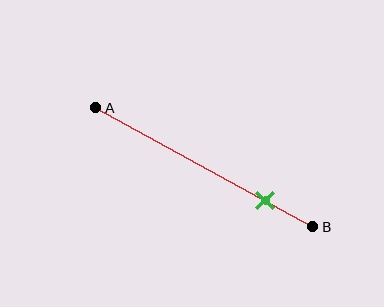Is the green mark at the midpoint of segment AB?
No, the mark is at about 80% from A, not at the 50% midpoint.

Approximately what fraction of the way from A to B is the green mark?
The green mark is approximately 80% of the way from A to B.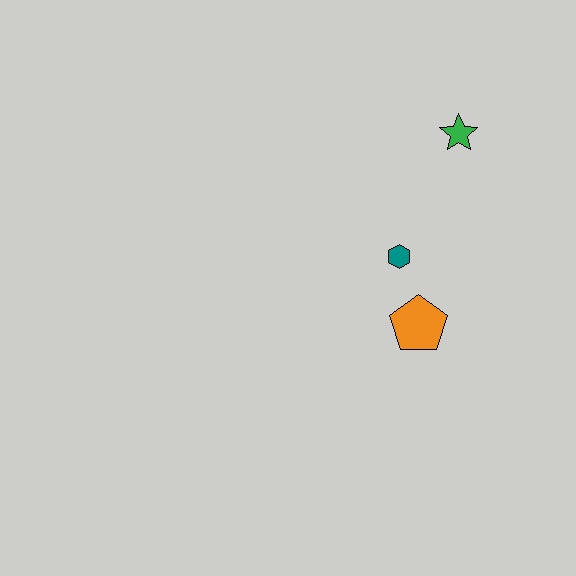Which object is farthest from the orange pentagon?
The green star is farthest from the orange pentagon.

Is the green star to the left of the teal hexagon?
No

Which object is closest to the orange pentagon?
The teal hexagon is closest to the orange pentagon.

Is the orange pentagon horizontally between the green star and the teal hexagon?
Yes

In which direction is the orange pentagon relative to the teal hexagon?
The orange pentagon is below the teal hexagon.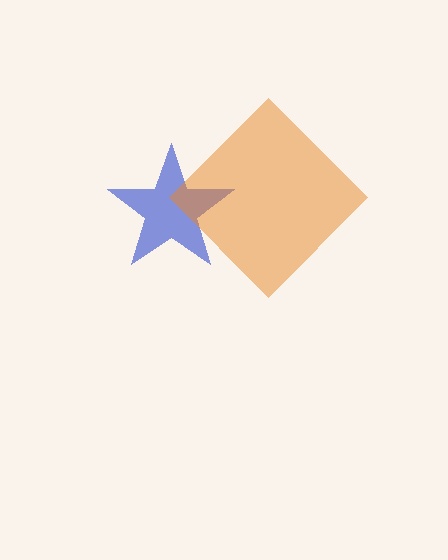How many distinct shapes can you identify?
There are 2 distinct shapes: a blue star, an orange diamond.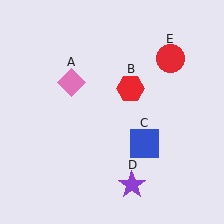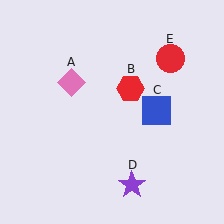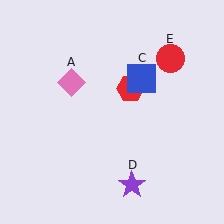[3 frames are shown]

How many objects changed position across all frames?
1 object changed position: blue square (object C).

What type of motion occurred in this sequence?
The blue square (object C) rotated counterclockwise around the center of the scene.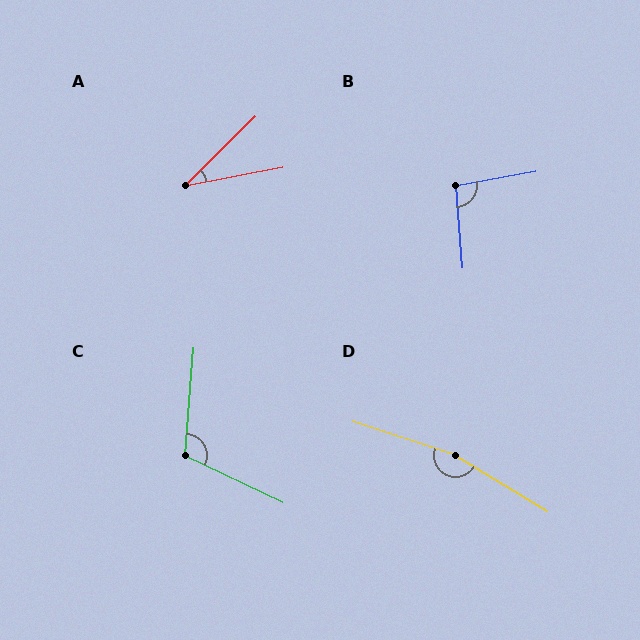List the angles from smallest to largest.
A (34°), B (96°), C (111°), D (167°).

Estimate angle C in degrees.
Approximately 111 degrees.